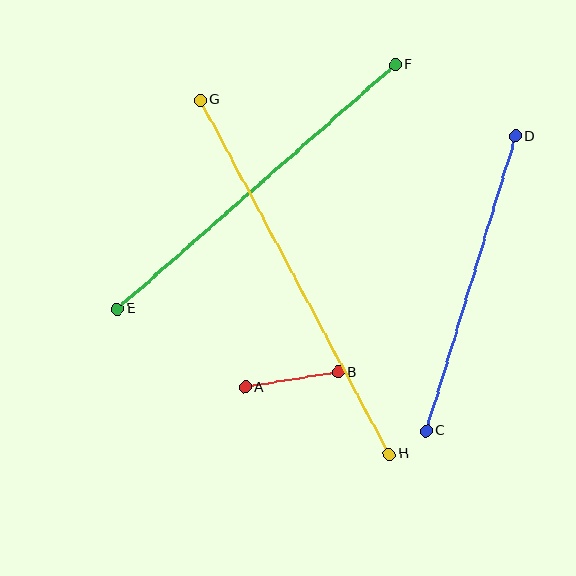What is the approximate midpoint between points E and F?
The midpoint is at approximately (256, 187) pixels.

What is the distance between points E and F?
The distance is approximately 370 pixels.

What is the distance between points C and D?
The distance is approximately 308 pixels.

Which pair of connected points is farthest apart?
Points G and H are farthest apart.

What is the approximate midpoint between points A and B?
The midpoint is at approximately (292, 380) pixels.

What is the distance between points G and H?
The distance is approximately 401 pixels.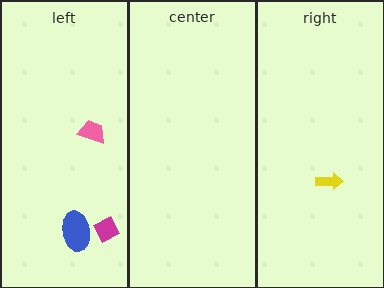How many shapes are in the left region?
3.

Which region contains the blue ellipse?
The left region.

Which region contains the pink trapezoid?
The left region.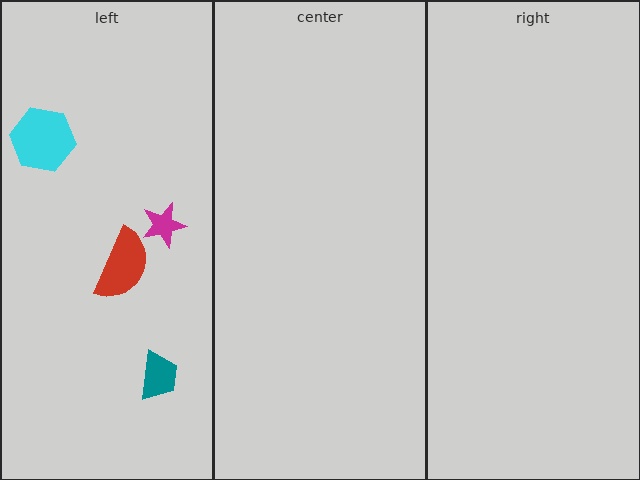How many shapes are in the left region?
4.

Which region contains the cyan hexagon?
The left region.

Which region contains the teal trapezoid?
The left region.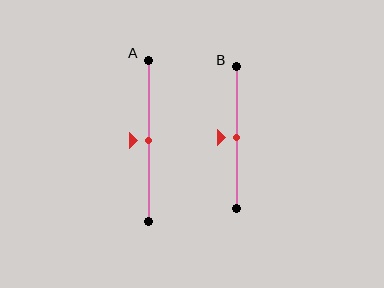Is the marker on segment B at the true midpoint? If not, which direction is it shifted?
Yes, the marker on segment B is at the true midpoint.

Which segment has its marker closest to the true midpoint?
Segment A has its marker closest to the true midpoint.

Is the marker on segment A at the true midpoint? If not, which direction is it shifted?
Yes, the marker on segment A is at the true midpoint.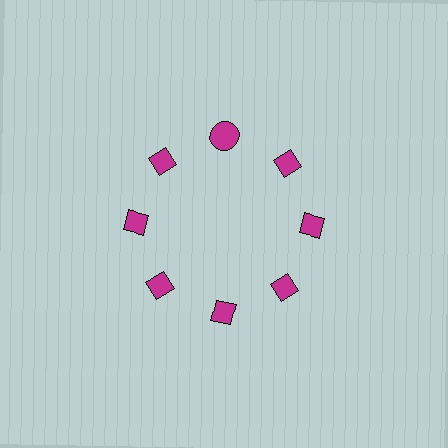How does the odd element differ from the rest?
It has a different shape: circle instead of diamond.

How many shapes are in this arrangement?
There are 8 shapes arranged in a ring pattern.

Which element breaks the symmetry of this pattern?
The magenta circle at roughly the 12 o'clock position breaks the symmetry. All other shapes are magenta diamonds.